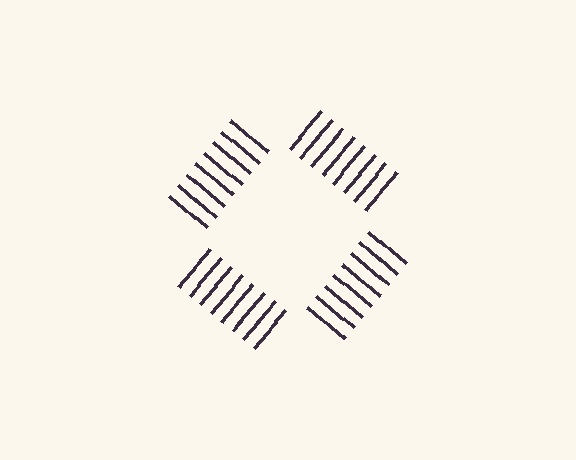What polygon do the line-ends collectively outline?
An illusory square — the line segments terminate on its edges but no continuous stroke is drawn.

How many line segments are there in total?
32 — 8 along each of the 4 edges.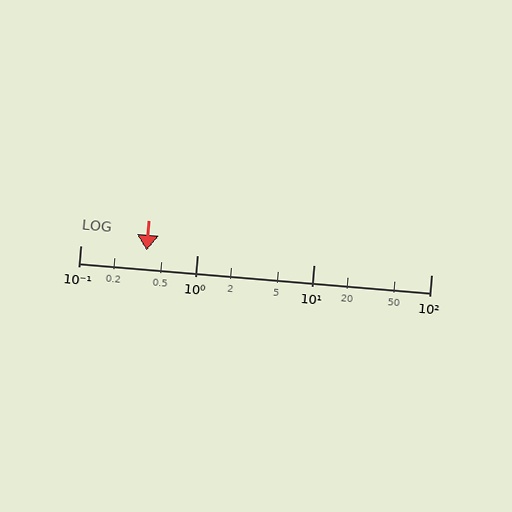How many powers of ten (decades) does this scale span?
The scale spans 3 decades, from 0.1 to 100.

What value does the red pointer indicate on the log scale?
The pointer indicates approximately 0.37.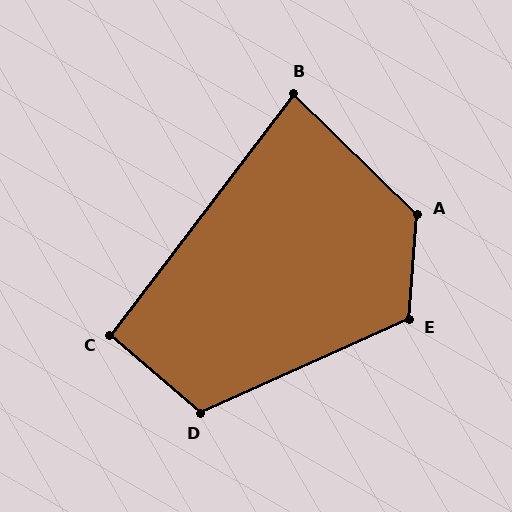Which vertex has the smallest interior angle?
B, at approximately 83 degrees.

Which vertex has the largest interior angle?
A, at approximately 130 degrees.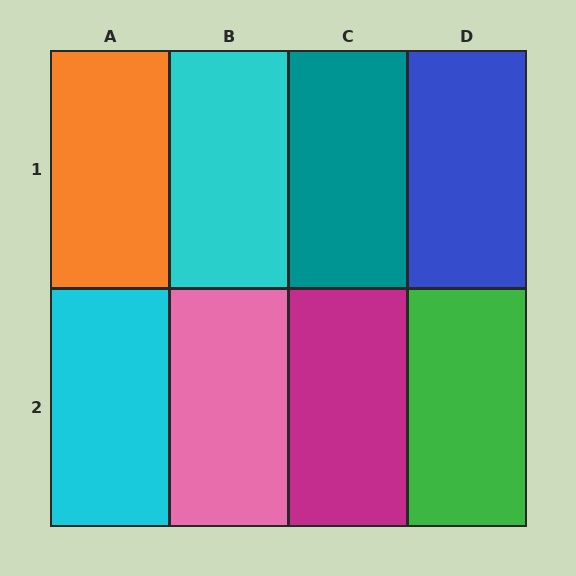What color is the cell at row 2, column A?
Cyan.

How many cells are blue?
1 cell is blue.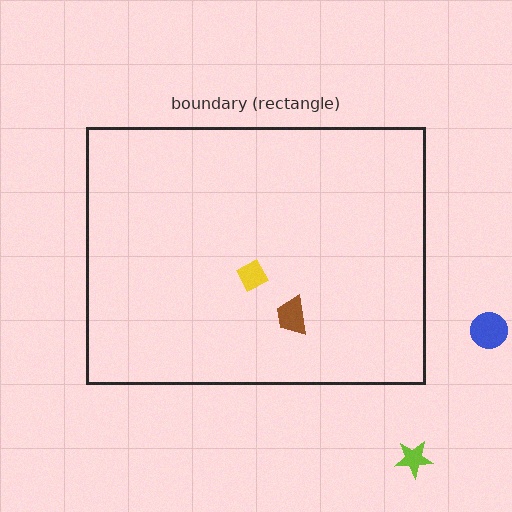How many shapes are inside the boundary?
2 inside, 2 outside.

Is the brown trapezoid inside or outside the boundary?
Inside.